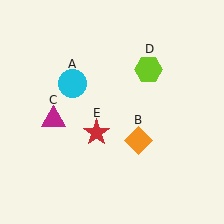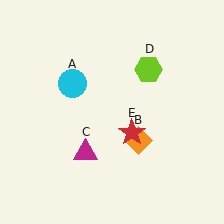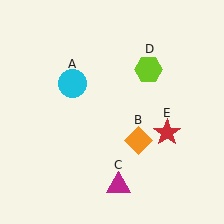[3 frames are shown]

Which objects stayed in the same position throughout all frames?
Cyan circle (object A) and orange diamond (object B) and lime hexagon (object D) remained stationary.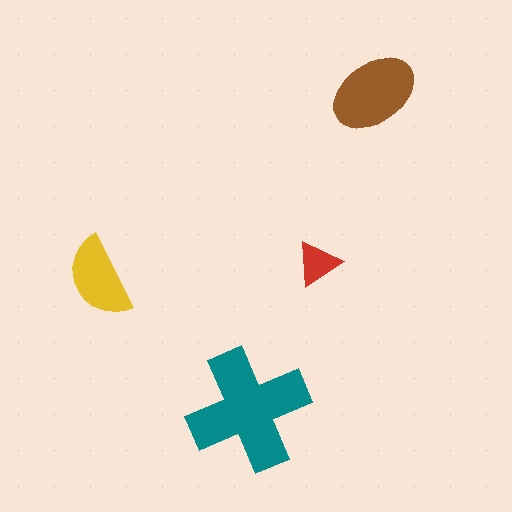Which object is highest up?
The brown ellipse is topmost.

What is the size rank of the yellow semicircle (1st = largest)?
3rd.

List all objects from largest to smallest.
The teal cross, the brown ellipse, the yellow semicircle, the red triangle.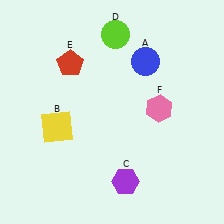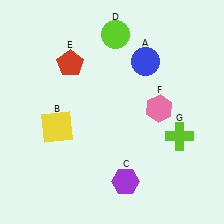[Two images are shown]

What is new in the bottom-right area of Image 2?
A lime cross (G) was added in the bottom-right area of Image 2.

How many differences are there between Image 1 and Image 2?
There is 1 difference between the two images.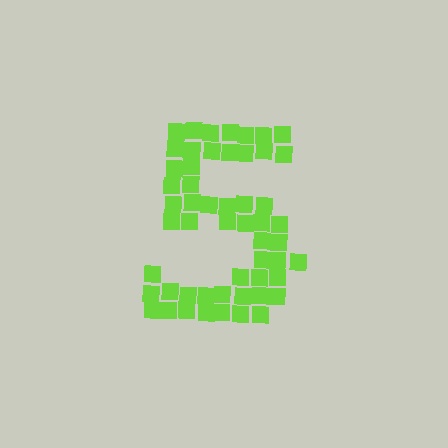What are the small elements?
The small elements are squares.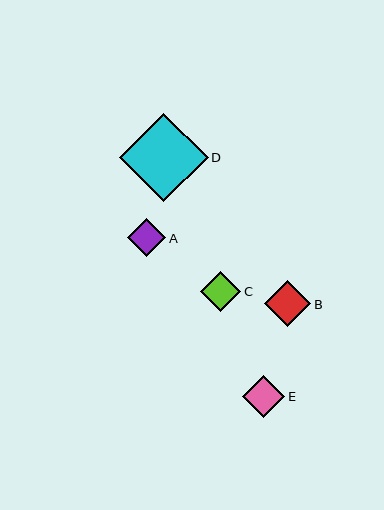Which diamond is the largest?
Diamond D is the largest with a size of approximately 88 pixels.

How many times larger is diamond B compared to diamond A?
Diamond B is approximately 1.2 times the size of diamond A.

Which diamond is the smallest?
Diamond A is the smallest with a size of approximately 38 pixels.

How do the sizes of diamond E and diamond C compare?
Diamond E and diamond C are approximately the same size.